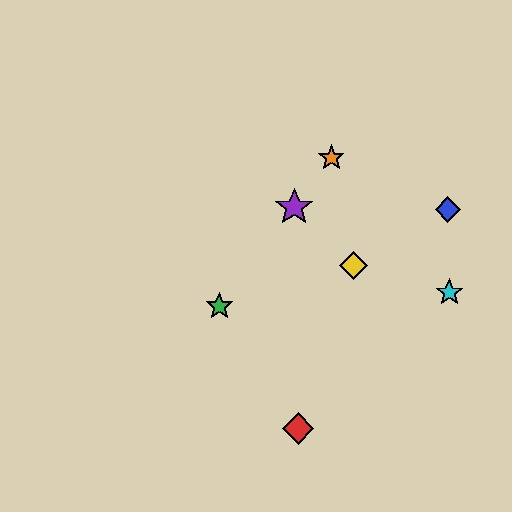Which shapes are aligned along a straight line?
The green star, the purple star, the orange star are aligned along a straight line.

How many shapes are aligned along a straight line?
3 shapes (the green star, the purple star, the orange star) are aligned along a straight line.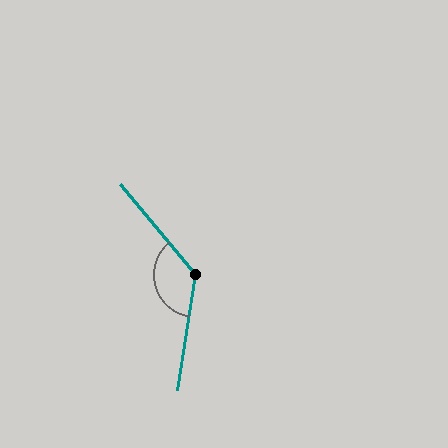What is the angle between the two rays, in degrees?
Approximately 131 degrees.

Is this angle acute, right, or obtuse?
It is obtuse.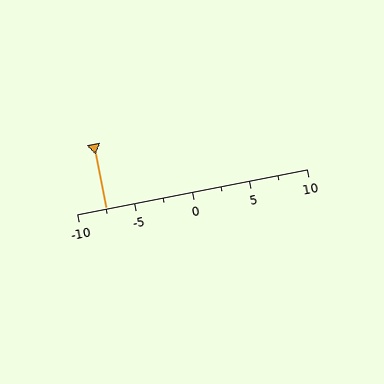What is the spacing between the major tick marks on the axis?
The major ticks are spaced 5 apart.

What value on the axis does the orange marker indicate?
The marker indicates approximately -7.5.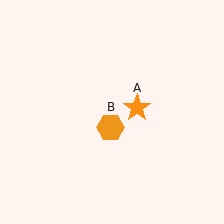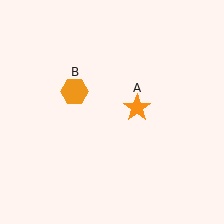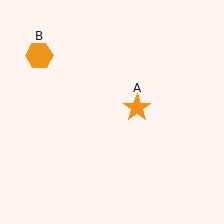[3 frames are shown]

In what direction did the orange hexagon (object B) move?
The orange hexagon (object B) moved up and to the left.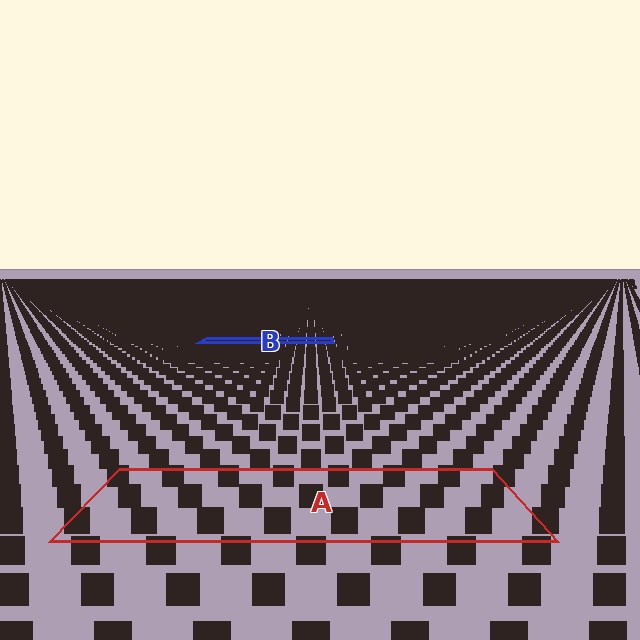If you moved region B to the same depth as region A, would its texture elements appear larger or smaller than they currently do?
They would appear larger. At a closer depth, the same texture elements are projected at a bigger on-screen size.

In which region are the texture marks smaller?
The texture marks are smaller in region B, because it is farther away.